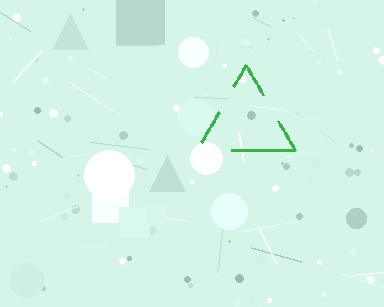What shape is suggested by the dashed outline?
The dashed outline suggests a triangle.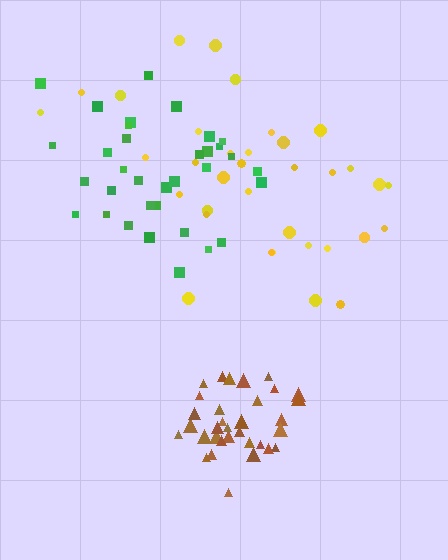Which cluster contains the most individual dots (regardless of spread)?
Yellow (35).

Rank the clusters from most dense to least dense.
brown, green, yellow.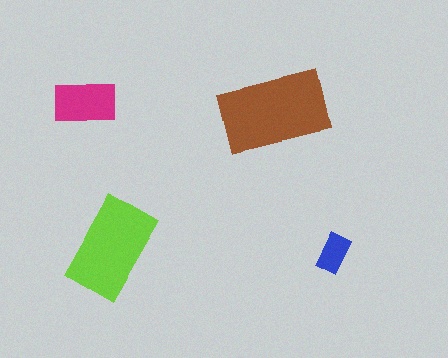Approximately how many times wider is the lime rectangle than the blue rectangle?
About 2.5 times wider.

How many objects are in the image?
There are 4 objects in the image.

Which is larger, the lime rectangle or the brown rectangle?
The brown one.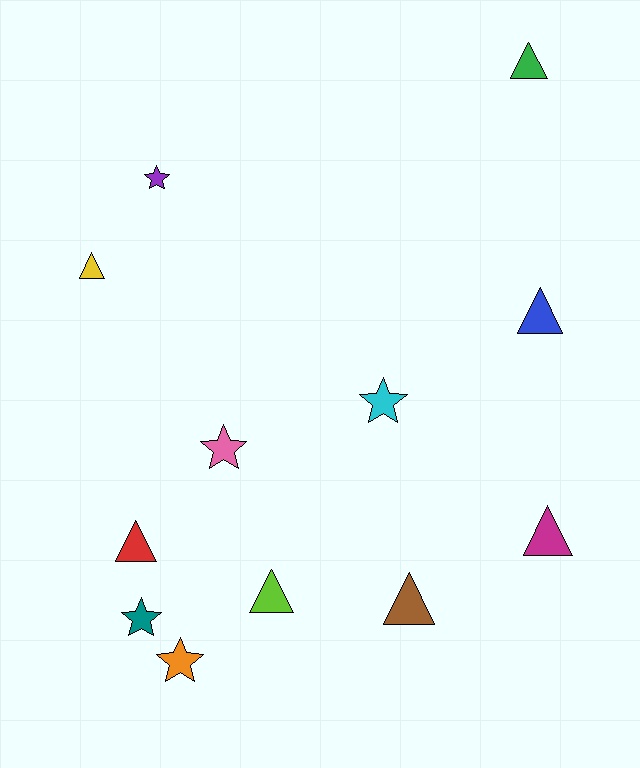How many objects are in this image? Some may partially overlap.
There are 12 objects.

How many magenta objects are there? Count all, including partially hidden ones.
There is 1 magenta object.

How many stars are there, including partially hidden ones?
There are 5 stars.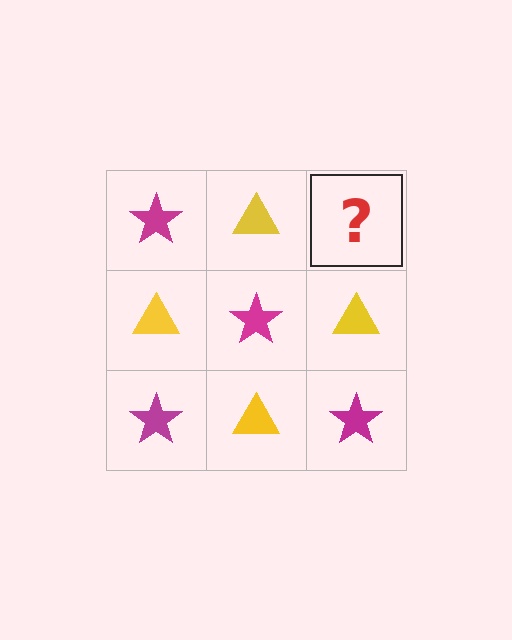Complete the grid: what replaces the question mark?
The question mark should be replaced with a magenta star.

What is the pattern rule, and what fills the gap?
The rule is that it alternates magenta star and yellow triangle in a checkerboard pattern. The gap should be filled with a magenta star.